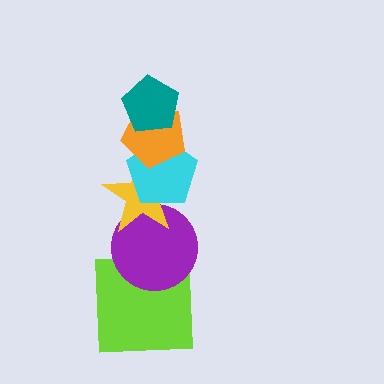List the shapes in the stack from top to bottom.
From top to bottom: the teal pentagon, the orange pentagon, the cyan pentagon, the yellow star, the purple circle, the lime square.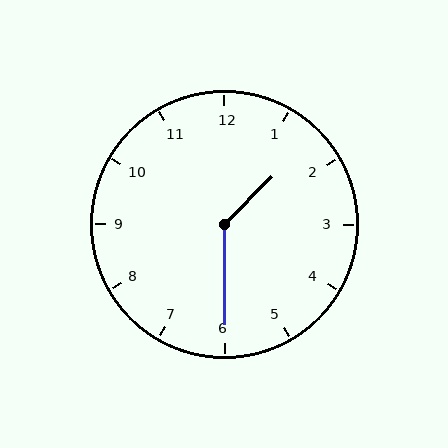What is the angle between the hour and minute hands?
Approximately 135 degrees.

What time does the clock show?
1:30.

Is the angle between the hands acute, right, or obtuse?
It is obtuse.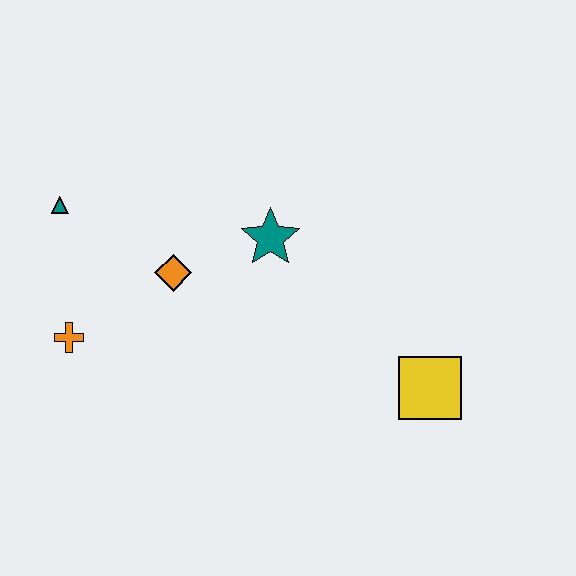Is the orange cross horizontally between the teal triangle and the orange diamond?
Yes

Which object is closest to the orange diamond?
The teal star is closest to the orange diamond.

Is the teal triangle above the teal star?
Yes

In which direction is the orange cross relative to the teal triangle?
The orange cross is below the teal triangle.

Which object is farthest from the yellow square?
The teal triangle is farthest from the yellow square.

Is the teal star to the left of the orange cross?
No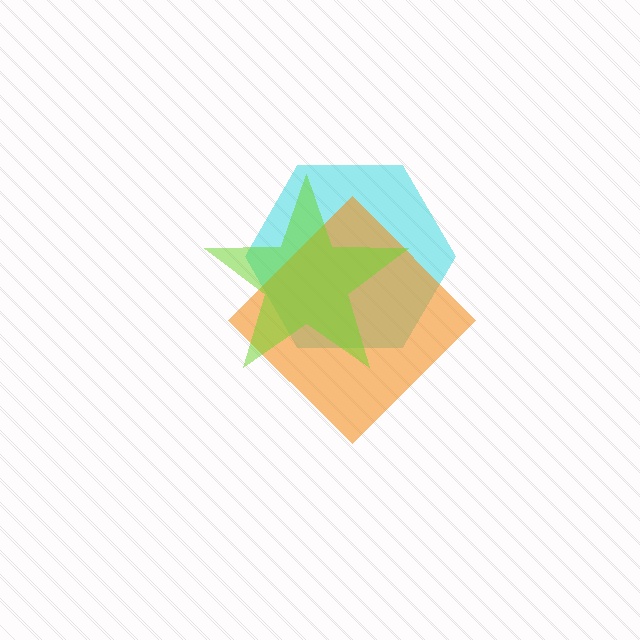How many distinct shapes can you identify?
There are 3 distinct shapes: a cyan hexagon, an orange diamond, a lime star.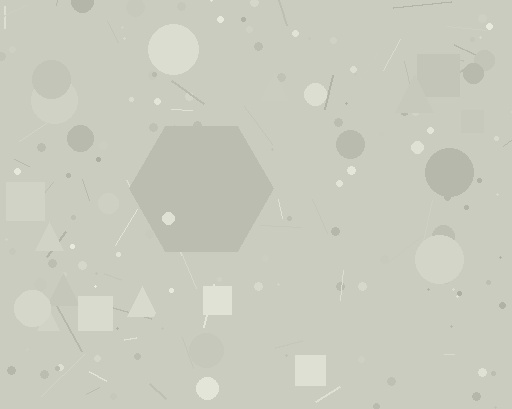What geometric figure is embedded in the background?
A hexagon is embedded in the background.